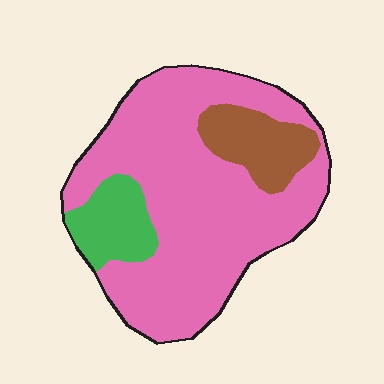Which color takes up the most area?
Pink, at roughly 75%.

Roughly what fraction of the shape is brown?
Brown covers around 15% of the shape.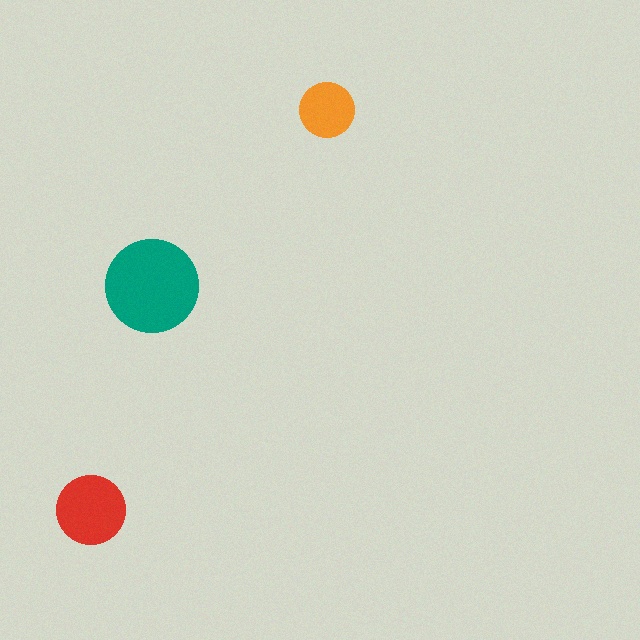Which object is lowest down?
The red circle is bottommost.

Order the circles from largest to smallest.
the teal one, the red one, the orange one.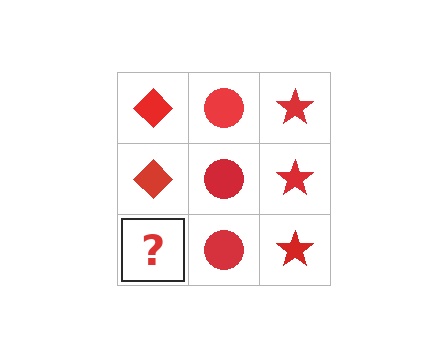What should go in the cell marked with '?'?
The missing cell should contain a red diamond.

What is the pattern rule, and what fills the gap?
The rule is that each column has a consistent shape. The gap should be filled with a red diamond.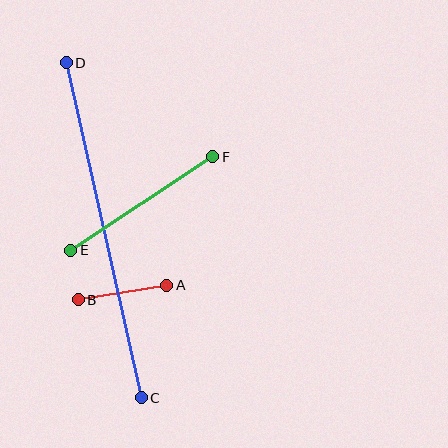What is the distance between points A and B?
The distance is approximately 89 pixels.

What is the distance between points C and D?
The distance is approximately 343 pixels.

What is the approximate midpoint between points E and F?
The midpoint is at approximately (142, 204) pixels.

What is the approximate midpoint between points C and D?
The midpoint is at approximately (104, 230) pixels.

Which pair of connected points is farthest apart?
Points C and D are farthest apart.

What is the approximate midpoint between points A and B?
The midpoint is at approximately (122, 293) pixels.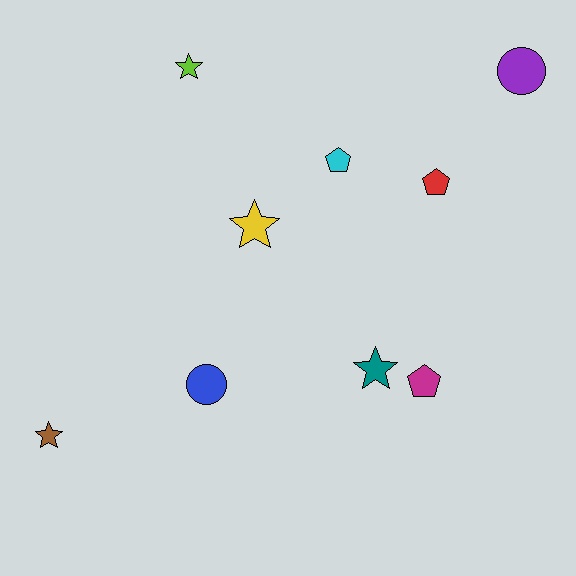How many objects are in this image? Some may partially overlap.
There are 9 objects.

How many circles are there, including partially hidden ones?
There are 2 circles.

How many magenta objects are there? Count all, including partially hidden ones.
There is 1 magenta object.